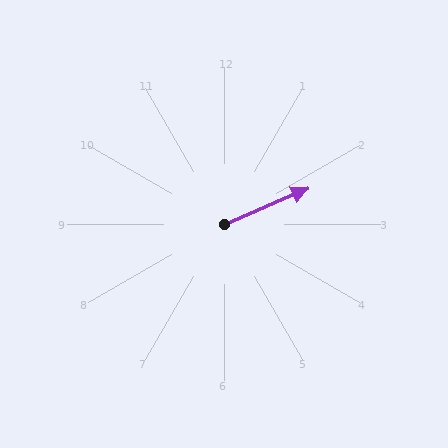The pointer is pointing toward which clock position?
Roughly 2 o'clock.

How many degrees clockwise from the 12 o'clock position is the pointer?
Approximately 67 degrees.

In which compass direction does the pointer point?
Northeast.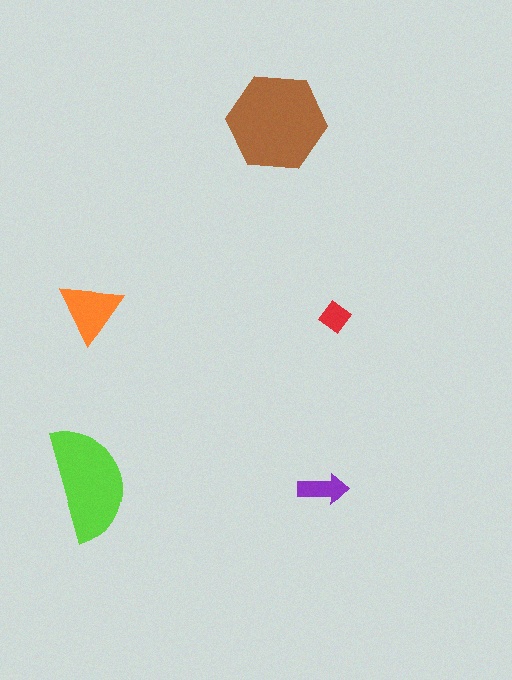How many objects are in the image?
There are 5 objects in the image.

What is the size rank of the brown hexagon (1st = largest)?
1st.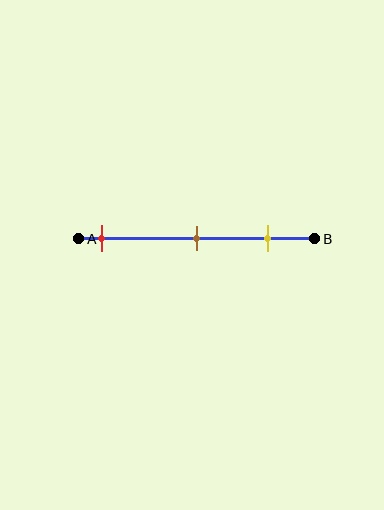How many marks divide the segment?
There are 3 marks dividing the segment.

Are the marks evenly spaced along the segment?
Yes, the marks are approximately evenly spaced.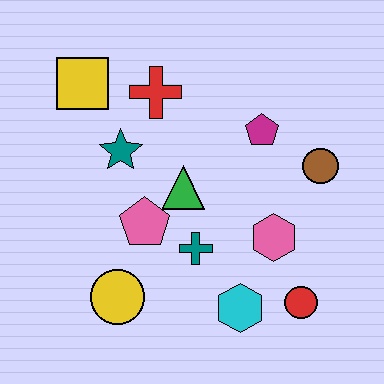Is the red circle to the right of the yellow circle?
Yes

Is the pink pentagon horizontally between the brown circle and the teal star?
Yes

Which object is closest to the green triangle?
The pink pentagon is closest to the green triangle.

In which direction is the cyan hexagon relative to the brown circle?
The cyan hexagon is below the brown circle.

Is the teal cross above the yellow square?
No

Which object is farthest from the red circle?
The yellow square is farthest from the red circle.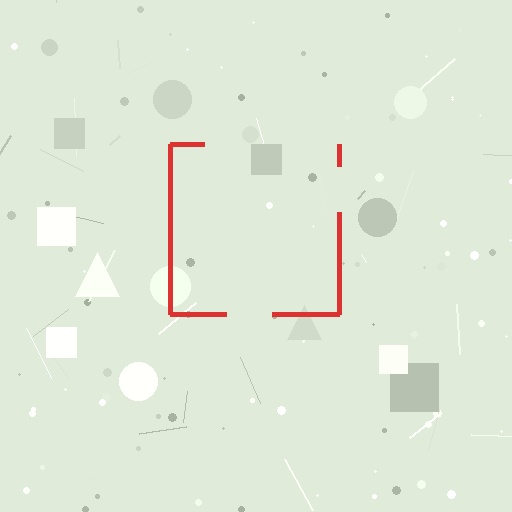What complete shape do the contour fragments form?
The contour fragments form a square.